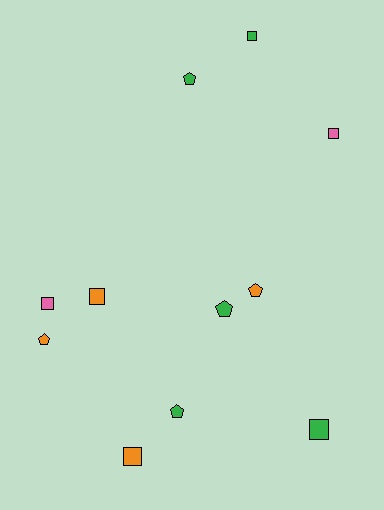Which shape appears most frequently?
Square, with 6 objects.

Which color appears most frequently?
Green, with 5 objects.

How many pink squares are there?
There are 2 pink squares.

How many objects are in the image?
There are 11 objects.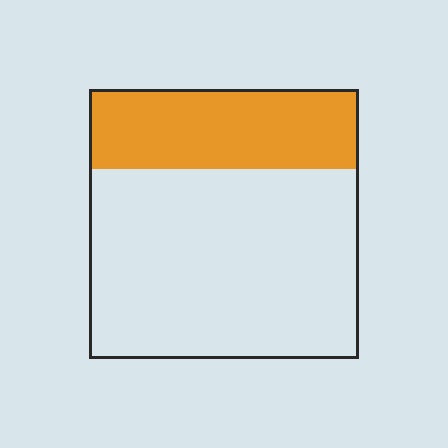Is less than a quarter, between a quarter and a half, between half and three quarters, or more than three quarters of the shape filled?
Between a quarter and a half.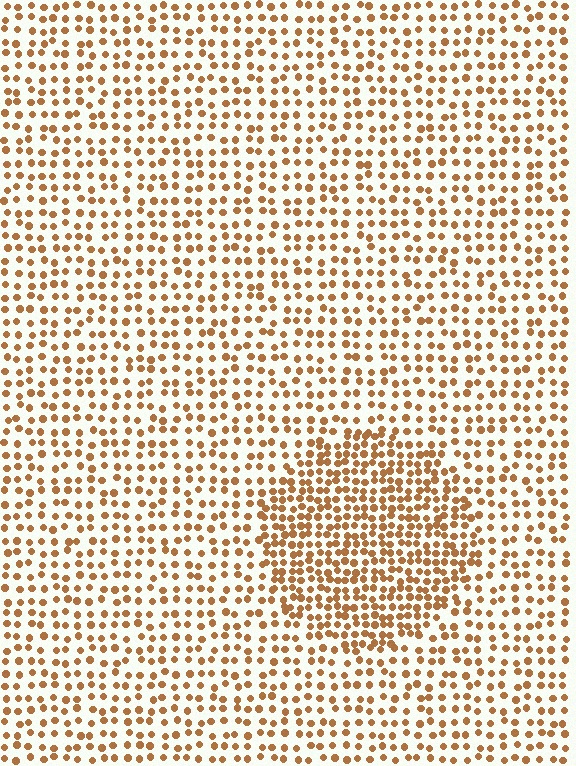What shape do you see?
I see a circle.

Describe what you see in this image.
The image contains small brown elements arranged at two different densities. A circle-shaped region is visible where the elements are more densely packed than the surrounding area.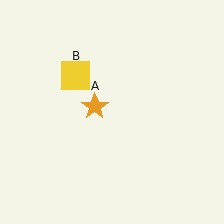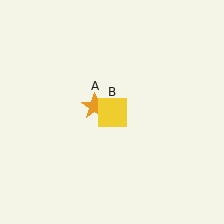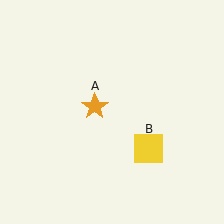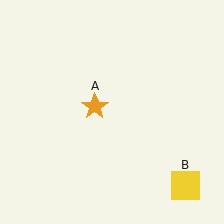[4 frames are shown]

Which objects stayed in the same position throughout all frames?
Orange star (object A) remained stationary.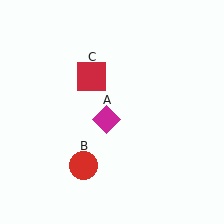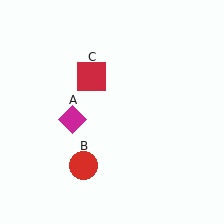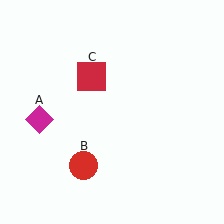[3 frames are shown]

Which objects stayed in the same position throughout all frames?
Red circle (object B) and red square (object C) remained stationary.